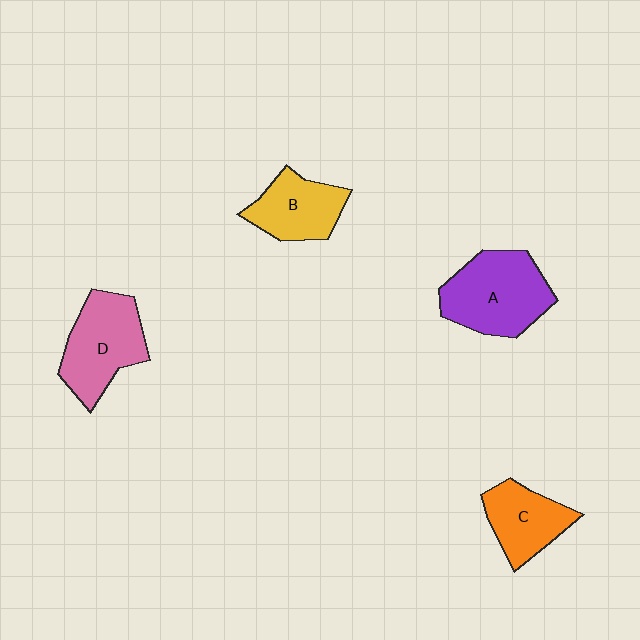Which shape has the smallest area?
Shape C (orange).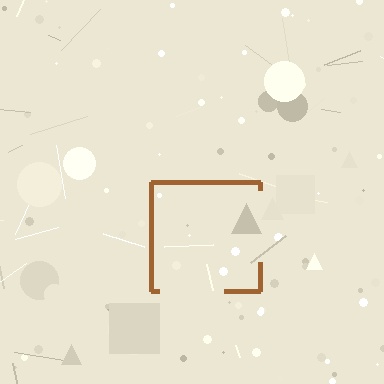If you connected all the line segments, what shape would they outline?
They would outline a square.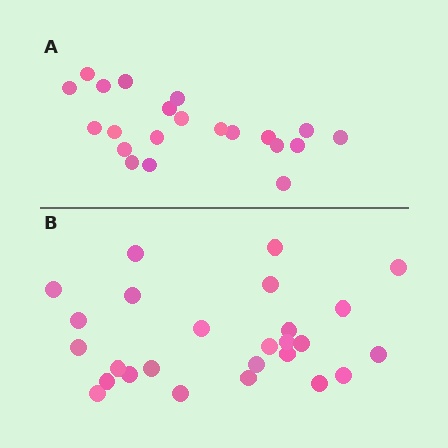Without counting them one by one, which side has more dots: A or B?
Region B (the bottom region) has more dots.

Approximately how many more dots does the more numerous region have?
Region B has about 5 more dots than region A.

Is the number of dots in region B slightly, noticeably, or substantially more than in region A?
Region B has only slightly more — the two regions are fairly close. The ratio is roughly 1.2 to 1.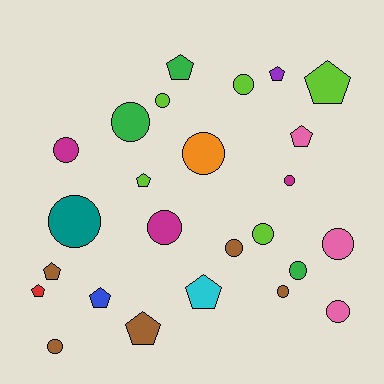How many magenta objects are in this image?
There are 3 magenta objects.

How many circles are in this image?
There are 15 circles.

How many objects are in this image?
There are 25 objects.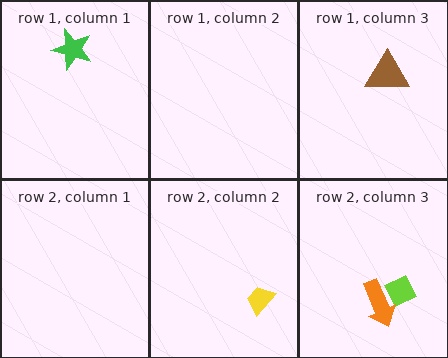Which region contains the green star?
The row 1, column 1 region.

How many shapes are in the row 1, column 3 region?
1.